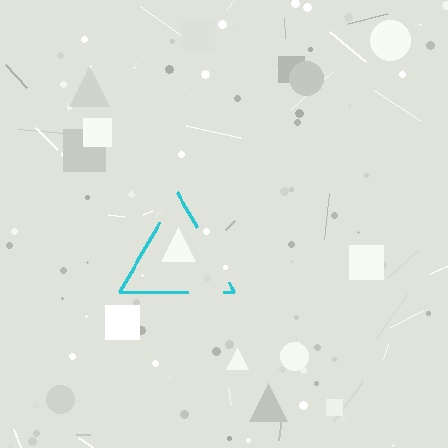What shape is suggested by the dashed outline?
The dashed outline suggests a triangle.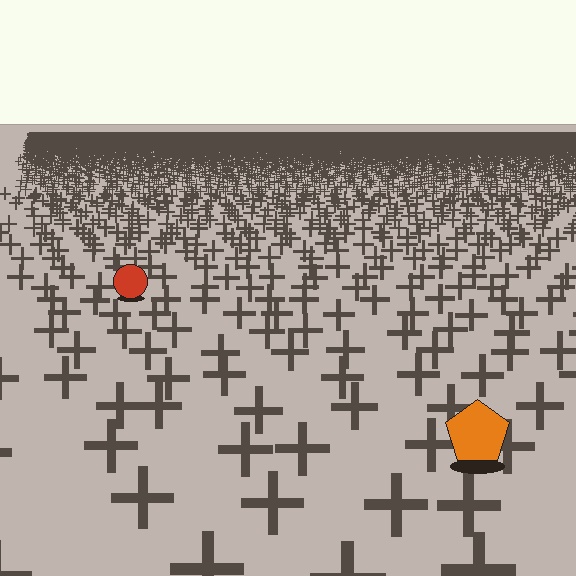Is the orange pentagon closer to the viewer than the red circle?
Yes. The orange pentagon is closer — you can tell from the texture gradient: the ground texture is coarser near it.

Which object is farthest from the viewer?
The red circle is farthest from the viewer. It appears smaller and the ground texture around it is denser.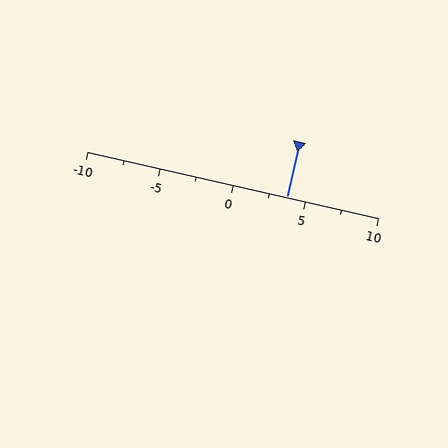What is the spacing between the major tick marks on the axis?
The major ticks are spaced 5 apart.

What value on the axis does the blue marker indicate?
The marker indicates approximately 3.8.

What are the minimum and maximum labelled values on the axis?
The axis runs from -10 to 10.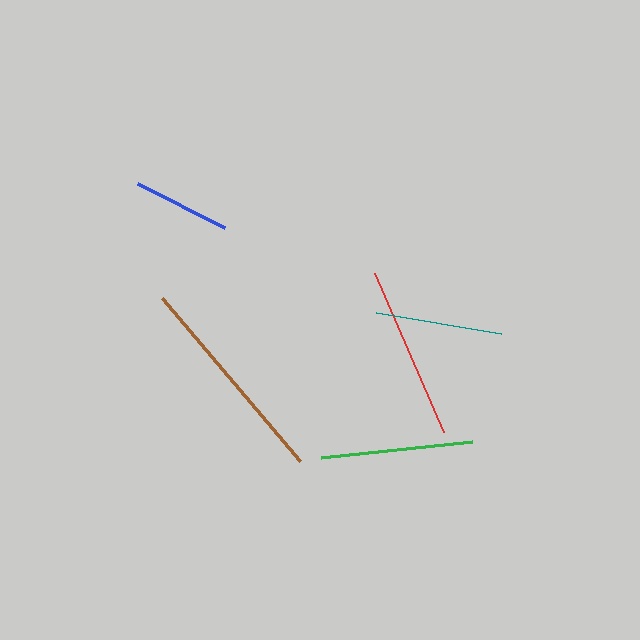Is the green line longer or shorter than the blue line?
The green line is longer than the blue line.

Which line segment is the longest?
The brown line is the longest at approximately 214 pixels.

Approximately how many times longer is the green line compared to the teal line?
The green line is approximately 1.2 times the length of the teal line.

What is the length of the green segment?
The green segment is approximately 151 pixels long.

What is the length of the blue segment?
The blue segment is approximately 97 pixels long.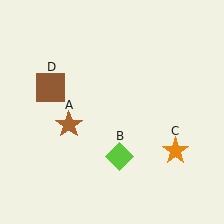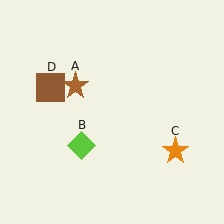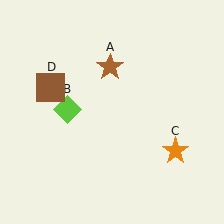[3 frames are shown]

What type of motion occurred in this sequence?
The brown star (object A), lime diamond (object B) rotated clockwise around the center of the scene.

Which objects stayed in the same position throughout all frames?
Orange star (object C) and brown square (object D) remained stationary.